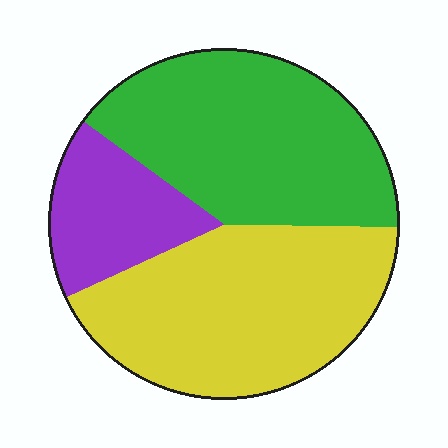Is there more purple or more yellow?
Yellow.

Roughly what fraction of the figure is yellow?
Yellow covers 43% of the figure.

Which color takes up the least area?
Purple, at roughly 15%.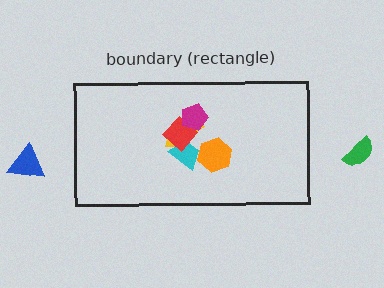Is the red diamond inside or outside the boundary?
Inside.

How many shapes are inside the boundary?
5 inside, 2 outside.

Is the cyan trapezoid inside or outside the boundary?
Inside.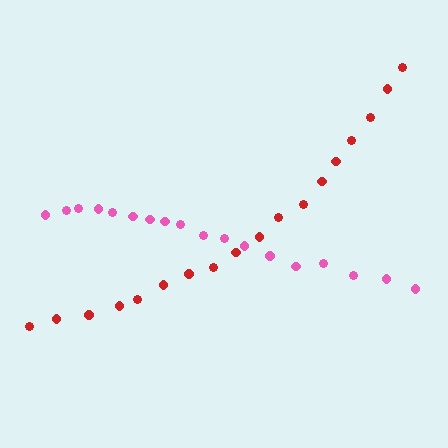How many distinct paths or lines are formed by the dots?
There are 2 distinct paths.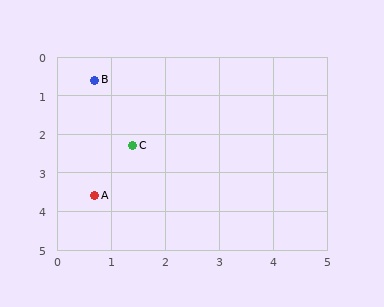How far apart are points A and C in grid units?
Points A and C are about 1.5 grid units apart.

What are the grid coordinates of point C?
Point C is at approximately (1.4, 2.3).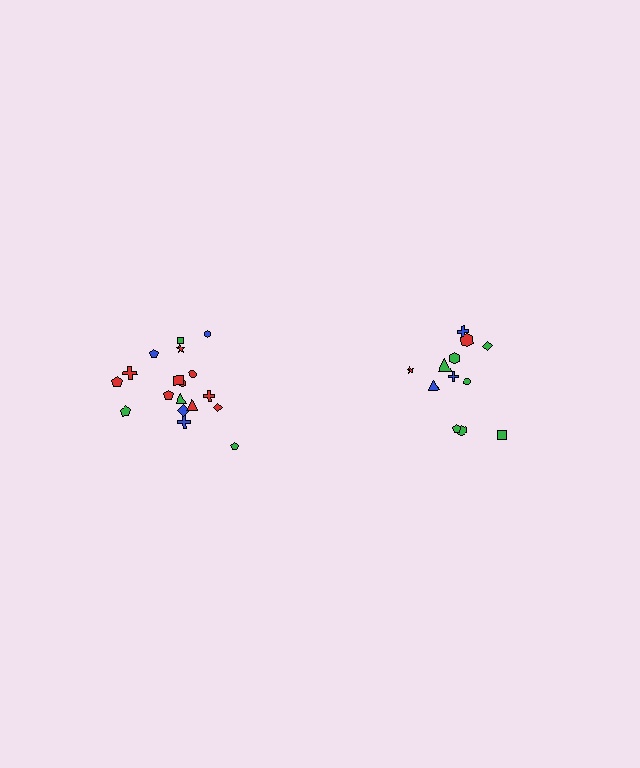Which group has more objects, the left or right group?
The left group.